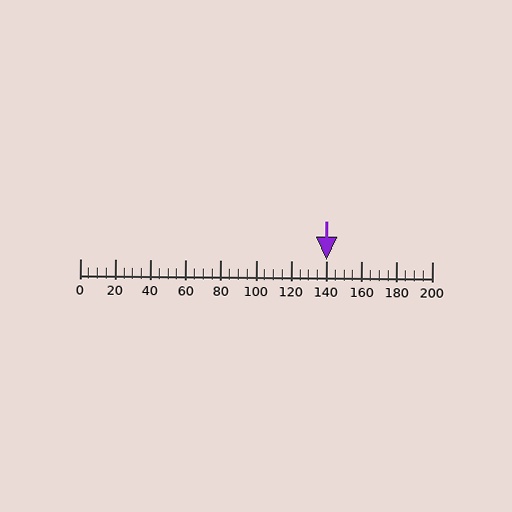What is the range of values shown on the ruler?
The ruler shows values from 0 to 200.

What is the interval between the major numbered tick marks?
The major tick marks are spaced 20 units apart.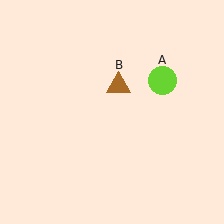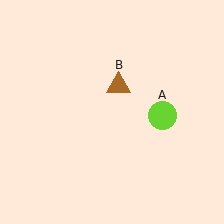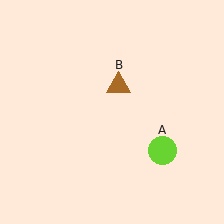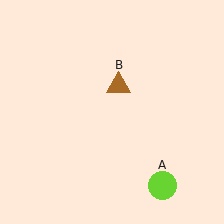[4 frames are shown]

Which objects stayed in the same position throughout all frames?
Brown triangle (object B) remained stationary.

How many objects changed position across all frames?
1 object changed position: lime circle (object A).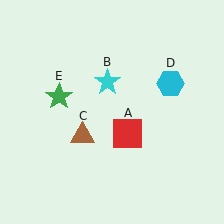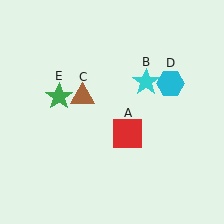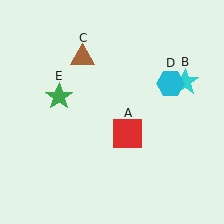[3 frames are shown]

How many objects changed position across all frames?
2 objects changed position: cyan star (object B), brown triangle (object C).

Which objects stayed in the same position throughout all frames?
Red square (object A) and cyan hexagon (object D) and green star (object E) remained stationary.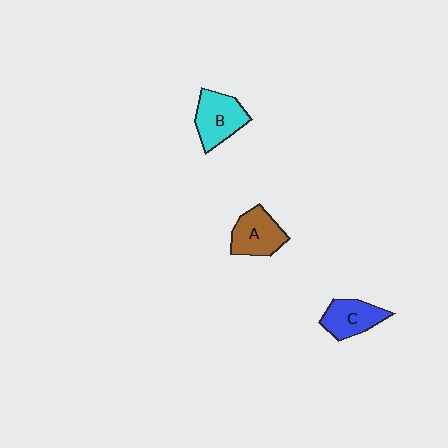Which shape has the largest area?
Shape B (cyan).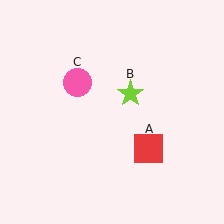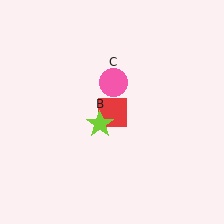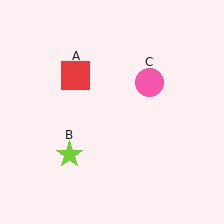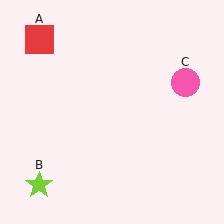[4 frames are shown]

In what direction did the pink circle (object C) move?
The pink circle (object C) moved right.